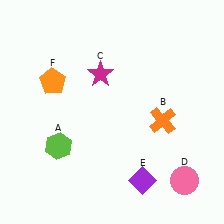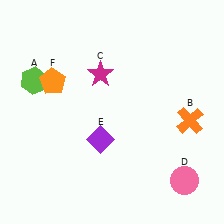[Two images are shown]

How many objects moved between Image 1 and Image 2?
3 objects moved between the two images.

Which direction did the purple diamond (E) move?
The purple diamond (E) moved left.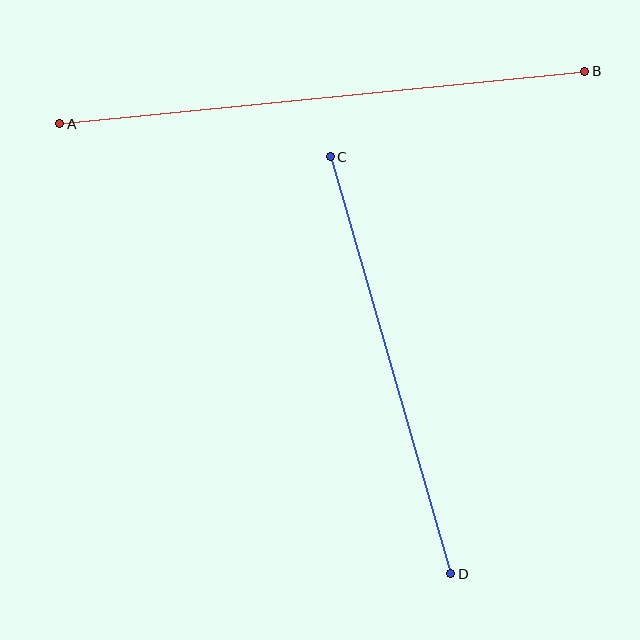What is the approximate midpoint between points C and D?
The midpoint is at approximately (391, 365) pixels.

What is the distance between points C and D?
The distance is approximately 434 pixels.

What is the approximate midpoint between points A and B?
The midpoint is at approximately (322, 97) pixels.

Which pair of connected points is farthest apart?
Points A and B are farthest apart.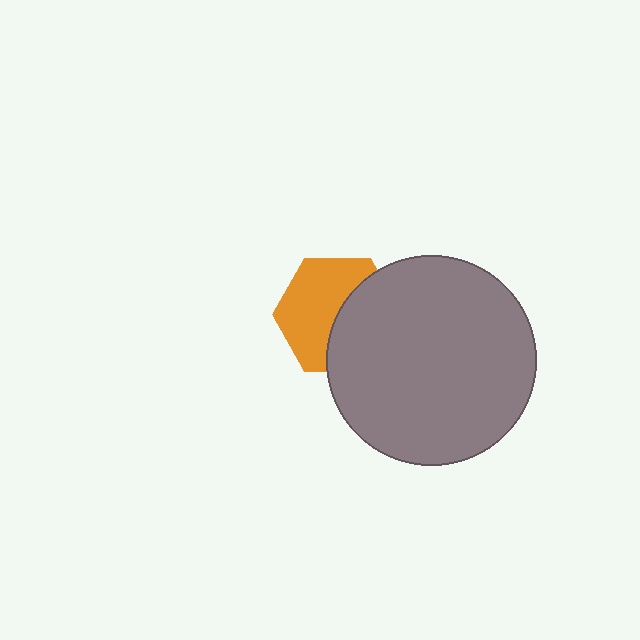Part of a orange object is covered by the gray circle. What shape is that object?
It is a hexagon.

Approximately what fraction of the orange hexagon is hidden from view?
Roughly 44% of the orange hexagon is hidden behind the gray circle.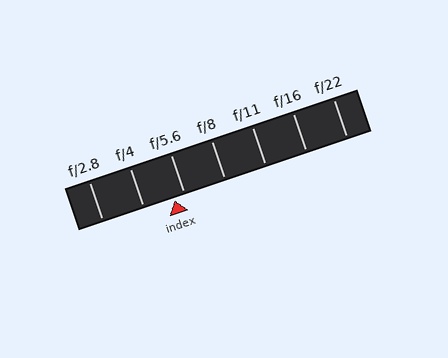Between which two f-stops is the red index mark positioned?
The index mark is between f/4 and f/5.6.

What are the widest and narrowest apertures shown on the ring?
The widest aperture shown is f/2.8 and the narrowest is f/22.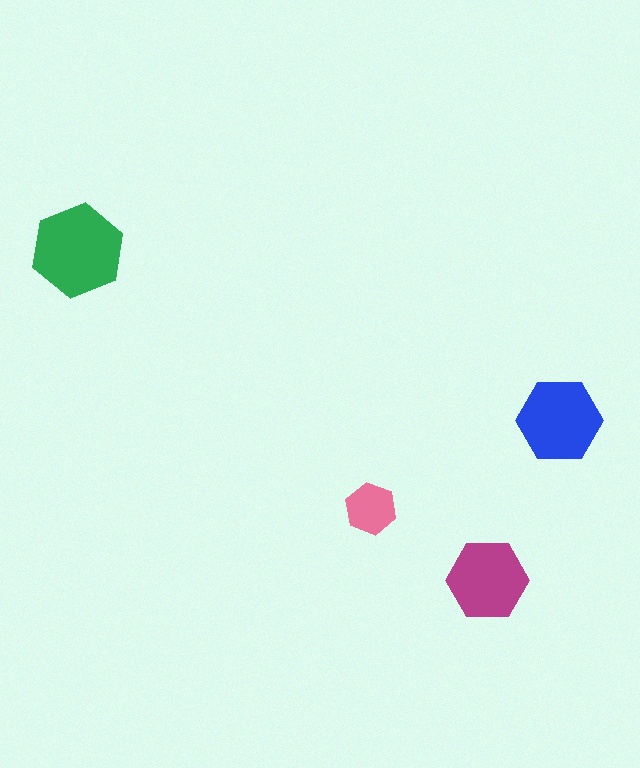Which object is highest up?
The green hexagon is topmost.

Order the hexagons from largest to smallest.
the green one, the blue one, the magenta one, the pink one.